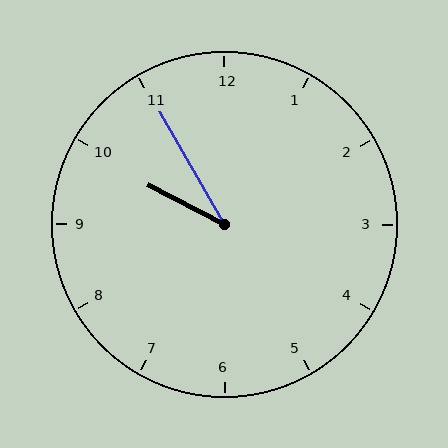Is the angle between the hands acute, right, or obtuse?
It is acute.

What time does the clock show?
9:55.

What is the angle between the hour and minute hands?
Approximately 32 degrees.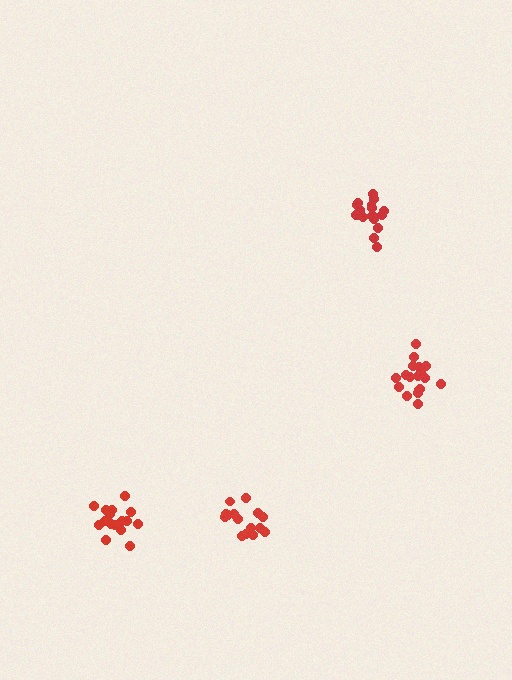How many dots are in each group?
Group 1: 16 dots, Group 2: 18 dots, Group 3: 18 dots, Group 4: 15 dots (67 total).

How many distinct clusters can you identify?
There are 4 distinct clusters.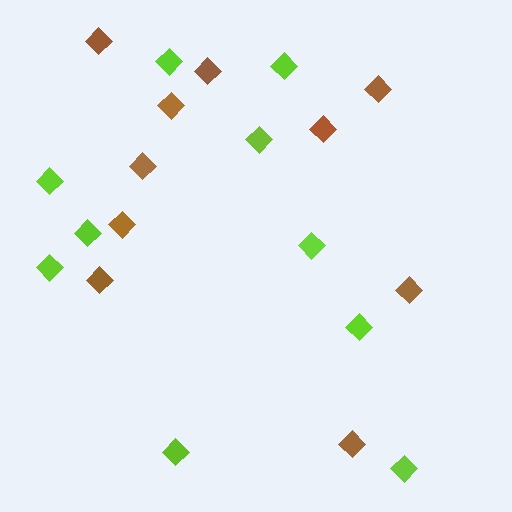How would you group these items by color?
There are 2 groups: one group of brown diamonds (10) and one group of lime diamonds (10).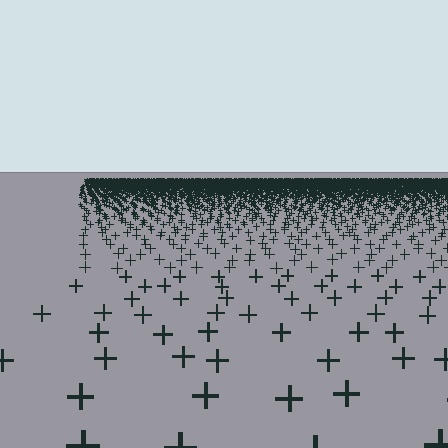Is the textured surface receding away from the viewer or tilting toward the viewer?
The surface is receding away from the viewer. Texture elements get smaller and denser toward the top.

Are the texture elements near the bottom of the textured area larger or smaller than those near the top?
Larger. Near the bottom, elements are closer to the viewer and appear at a bigger on-screen size.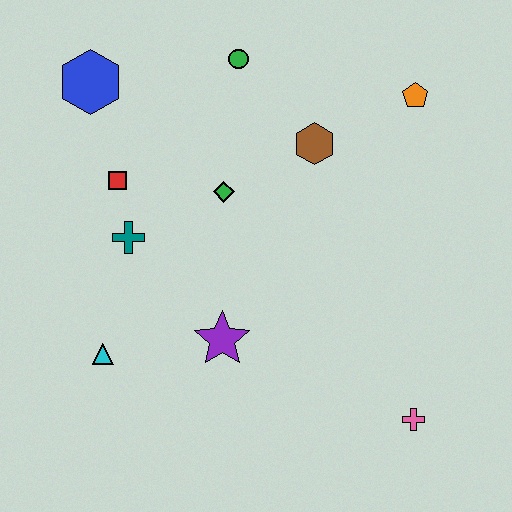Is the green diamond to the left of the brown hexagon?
Yes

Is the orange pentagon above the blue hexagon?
No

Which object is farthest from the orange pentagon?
The cyan triangle is farthest from the orange pentagon.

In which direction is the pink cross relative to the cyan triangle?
The pink cross is to the right of the cyan triangle.